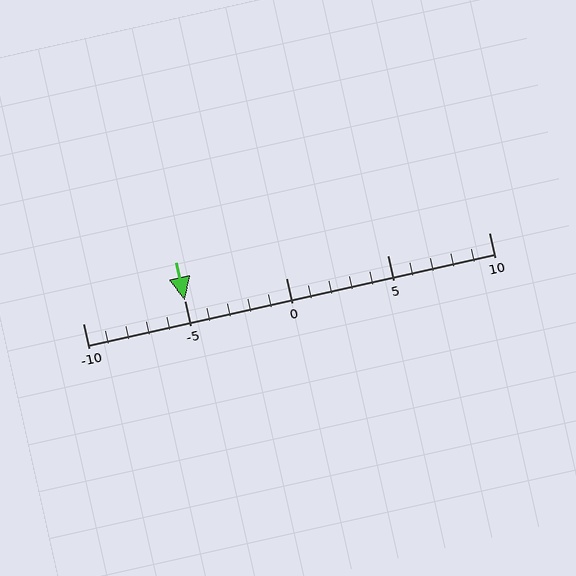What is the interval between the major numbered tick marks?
The major tick marks are spaced 5 units apart.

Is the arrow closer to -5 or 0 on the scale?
The arrow is closer to -5.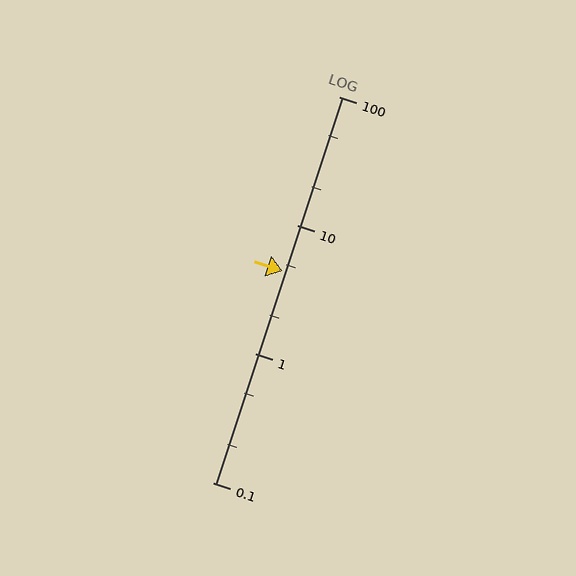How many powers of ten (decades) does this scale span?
The scale spans 3 decades, from 0.1 to 100.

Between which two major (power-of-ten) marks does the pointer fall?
The pointer is between 1 and 10.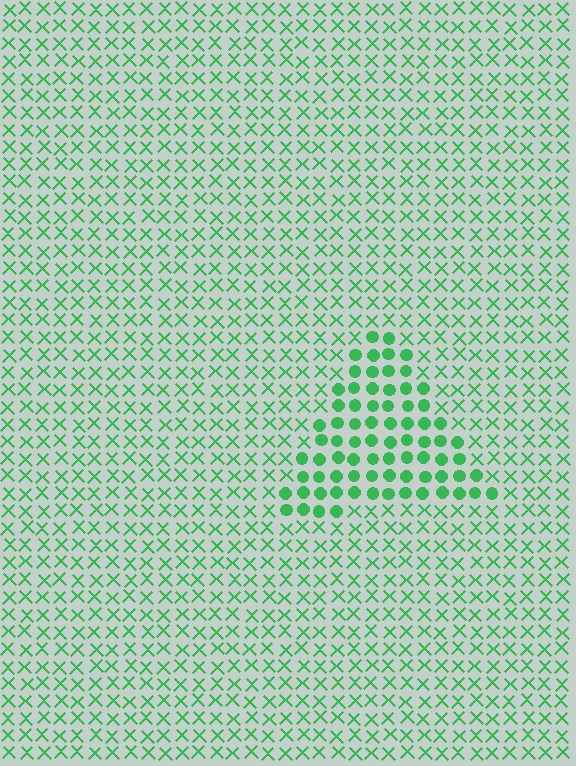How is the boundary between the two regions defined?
The boundary is defined by a change in element shape: circles inside vs. X marks outside. All elements share the same color and spacing.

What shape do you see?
I see a triangle.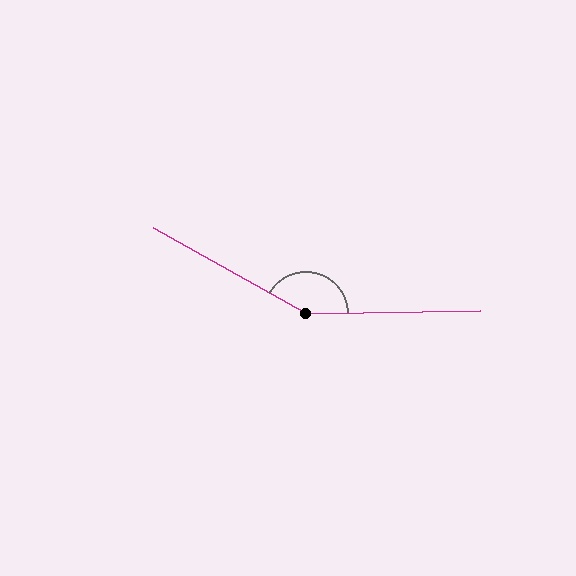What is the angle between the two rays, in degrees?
Approximately 149 degrees.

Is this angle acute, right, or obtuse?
It is obtuse.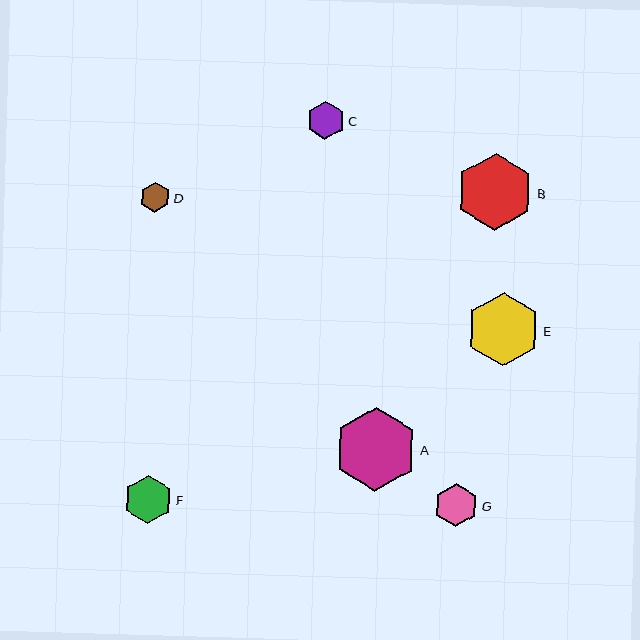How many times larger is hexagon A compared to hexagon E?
Hexagon A is approximately 1.1 times the size of hexagon E.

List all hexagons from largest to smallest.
From largest to smallest: A, B, E, F, G, C, D.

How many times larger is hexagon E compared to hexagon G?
Hexagon E is approximately 1.7 times the size of hexagon G.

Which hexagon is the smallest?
Hexagon D is the smallest with a size of approximately 30 pixels.